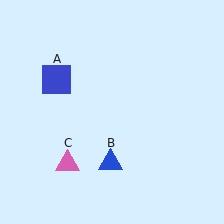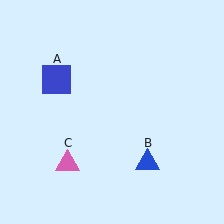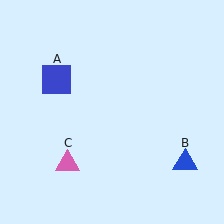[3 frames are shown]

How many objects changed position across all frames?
1 object changed position: blue triangle (object B).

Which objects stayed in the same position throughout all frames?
Blue square (object A) and pink triangle (object C) remained stationary.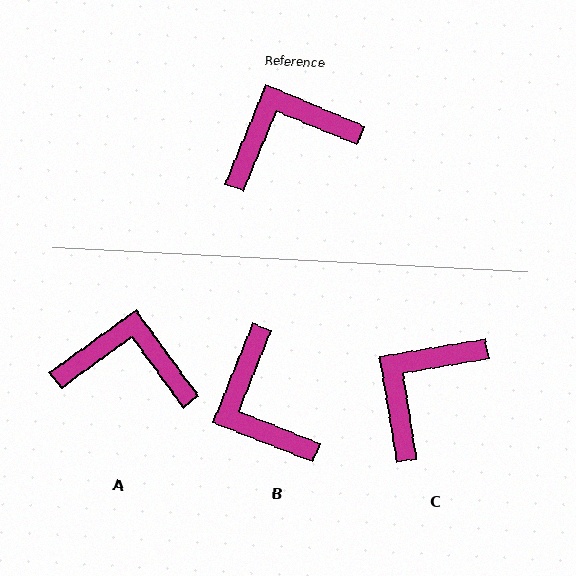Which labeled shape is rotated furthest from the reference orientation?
B, about 91 degrees away.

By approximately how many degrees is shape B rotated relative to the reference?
Approximately 91 degrees counter-clockwise.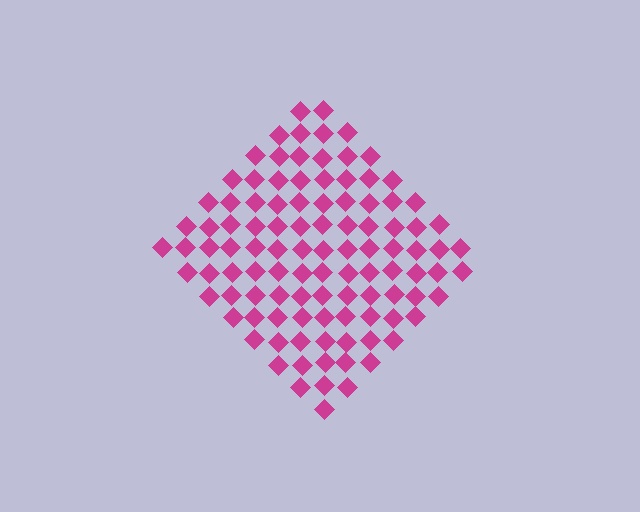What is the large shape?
The large shape is a diamond.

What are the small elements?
The small elements are diamonds.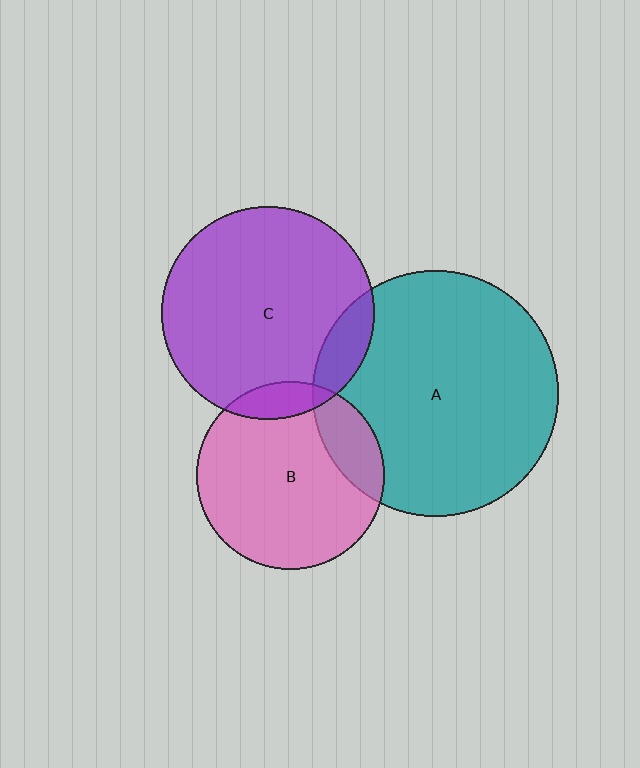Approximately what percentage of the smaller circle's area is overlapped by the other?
Approximately 15%.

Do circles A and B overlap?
Yes.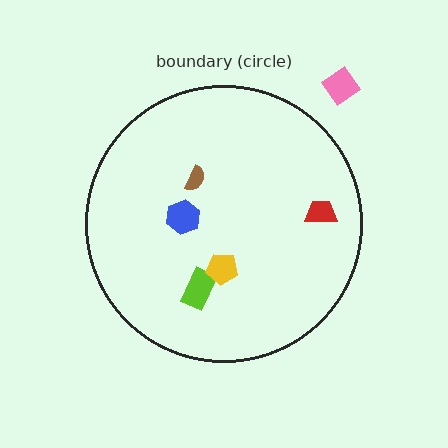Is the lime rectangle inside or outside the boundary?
Inside.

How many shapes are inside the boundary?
5 inside, 1 outside.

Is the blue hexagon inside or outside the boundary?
Inside.